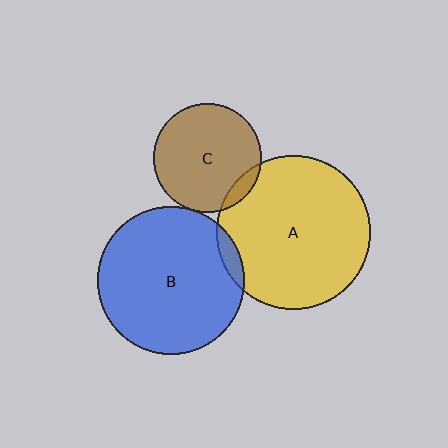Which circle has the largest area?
Circle A (yellow).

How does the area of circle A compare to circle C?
Approximately 2.0 times.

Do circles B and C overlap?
Yes.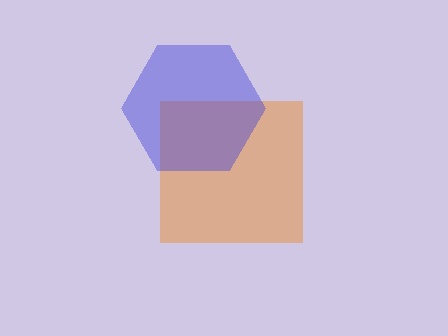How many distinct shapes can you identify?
There are 2 distinct shapes: an orange square, a blue hexagon.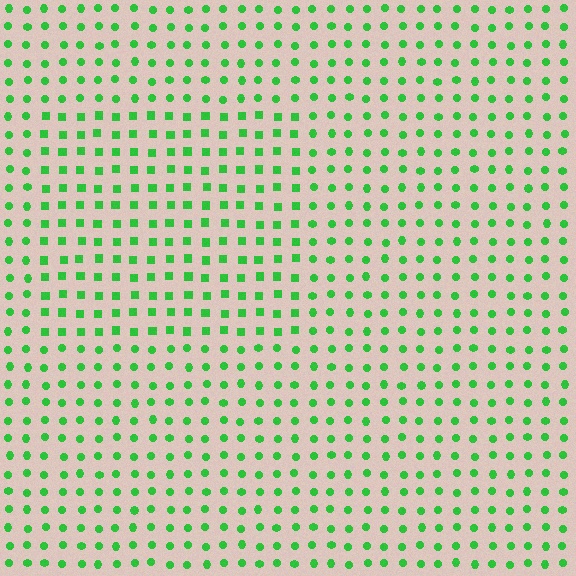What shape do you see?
I see a rectangle.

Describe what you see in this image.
The image is filled with small green elements arranged in a uniform grid. A rectangle-shaped region contains squares, while the surrounding area contains circles. The boundary is defined purely by the change in element shape.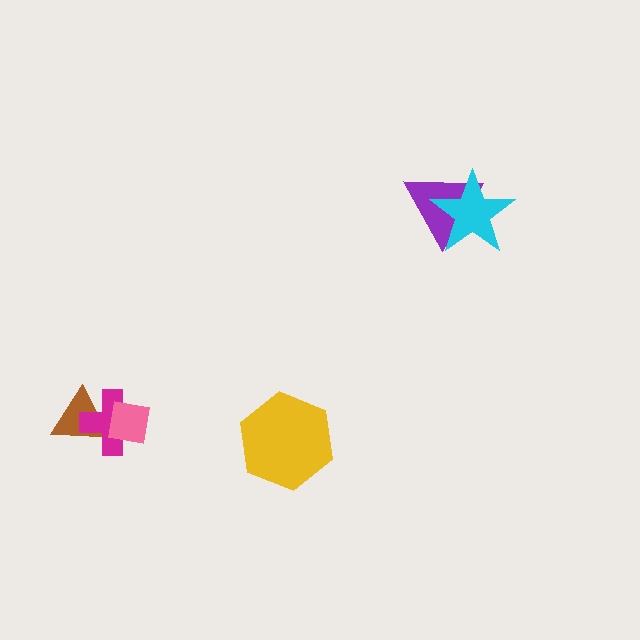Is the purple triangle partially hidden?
Yes, it is partially covered by another shape.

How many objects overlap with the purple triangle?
1 object overlaps with the purple triangle.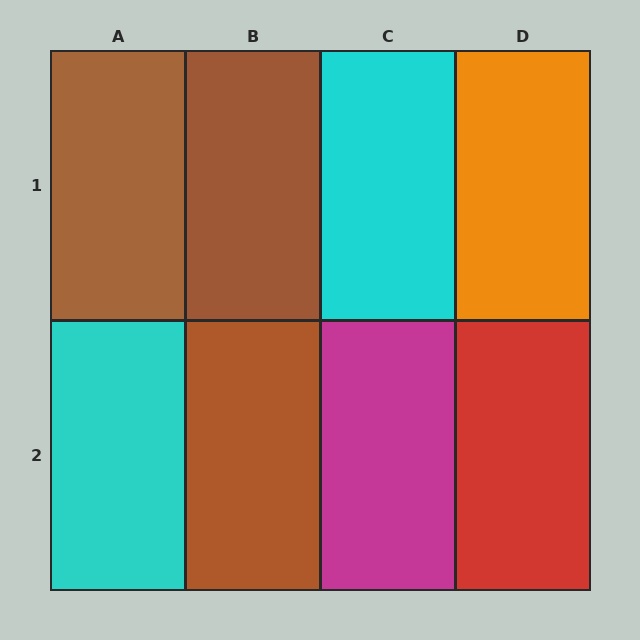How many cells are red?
1 cell is red.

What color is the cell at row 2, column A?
Cyan.